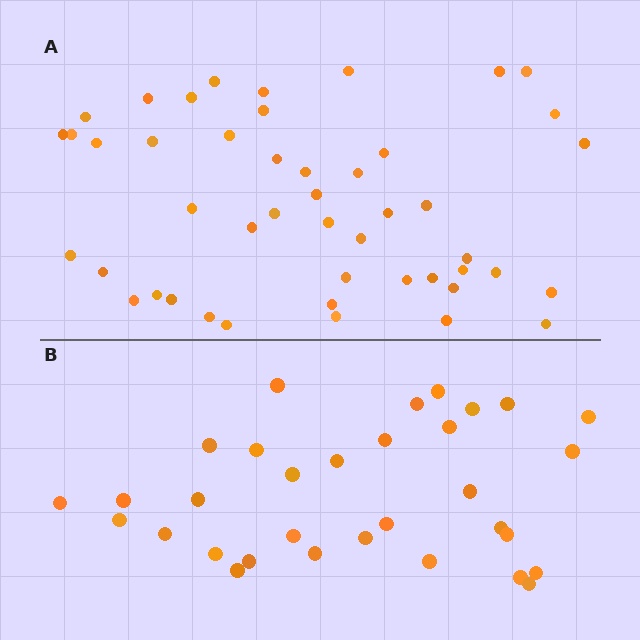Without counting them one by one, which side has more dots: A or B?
Region A (the top region) has more dots.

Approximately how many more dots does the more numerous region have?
Region A has approximately 15 more dots than region B.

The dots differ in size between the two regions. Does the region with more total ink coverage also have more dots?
No. Region B has more total ink coverage because its dots are larger, but region A actually contains more individual dots. Total area can be misleading — the number of items is what matters here.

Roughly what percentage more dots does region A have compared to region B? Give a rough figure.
About 45% more.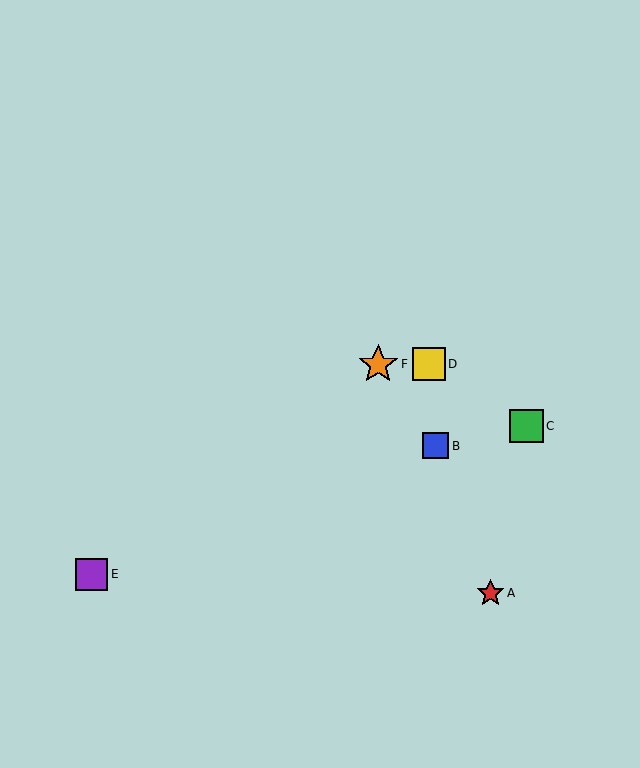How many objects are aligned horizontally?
2 objects (D, F) are aligned horizontally.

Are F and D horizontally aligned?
Yes, both are at y≈364.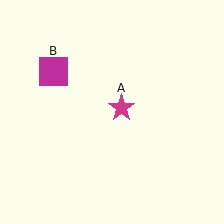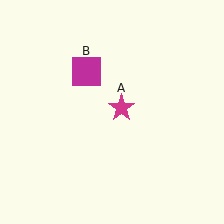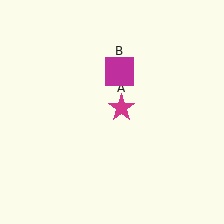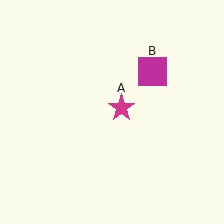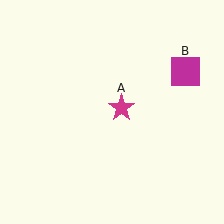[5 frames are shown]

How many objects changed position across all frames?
1 object changed position: magenta square (object B).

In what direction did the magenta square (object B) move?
The magenta square (object B) moved right.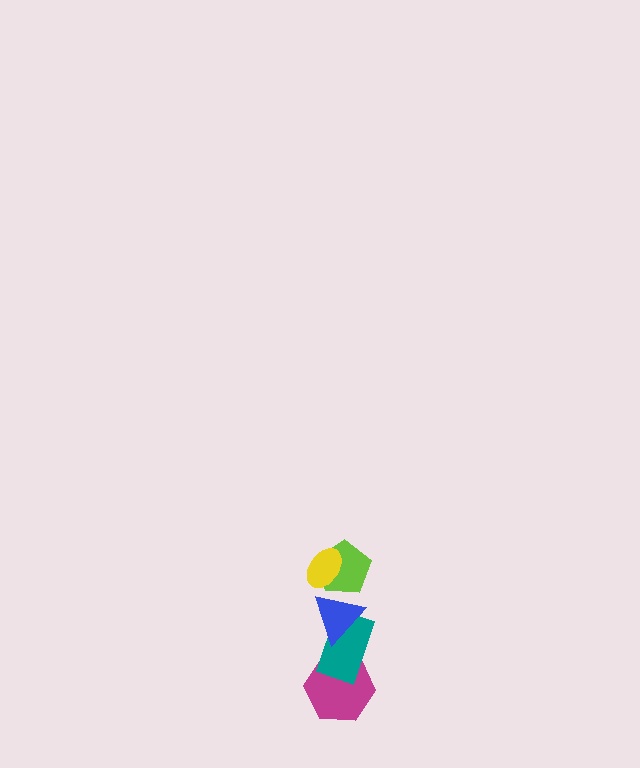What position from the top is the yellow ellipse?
The yellow ellipse is 1st from the top.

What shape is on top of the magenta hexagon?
The teal rectangle is on top of the magenta hexagon.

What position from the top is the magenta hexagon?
The magenta hexagon is 5th from the top.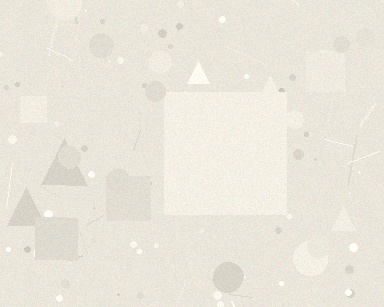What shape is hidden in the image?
A square is hidden in the image.